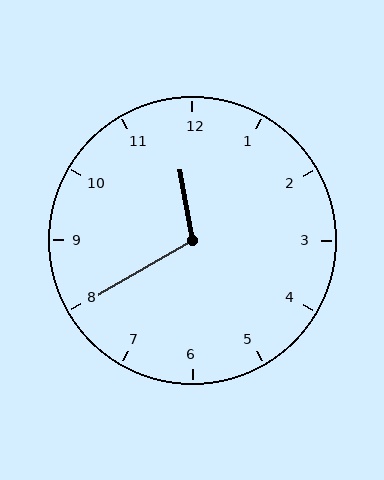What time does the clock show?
11:40.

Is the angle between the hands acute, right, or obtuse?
It is obtuse.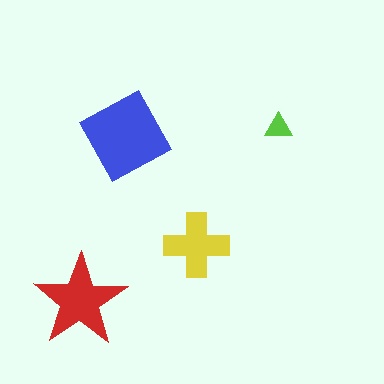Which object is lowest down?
The red star is bottommost.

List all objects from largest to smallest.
The blue diamond, the red star, the yellow cross, the lime triangle.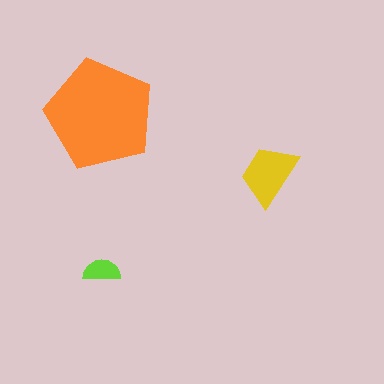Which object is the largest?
The orange pentagon.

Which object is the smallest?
The lime semicircle.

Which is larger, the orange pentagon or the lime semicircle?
The orange pentagon.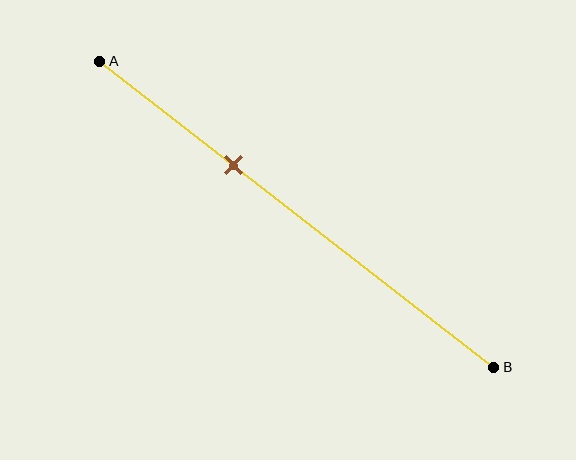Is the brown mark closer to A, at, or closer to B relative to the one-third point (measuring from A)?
The brown mark is approximately at the one-third point of segment AB.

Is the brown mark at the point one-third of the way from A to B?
Yes, the mark is approximately at the one-third point.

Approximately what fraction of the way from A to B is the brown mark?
The brown mark is approximately 35% of the way from A to B.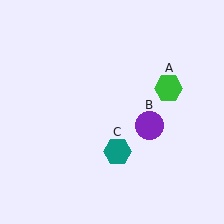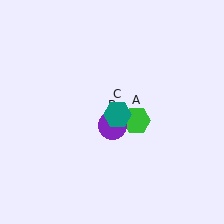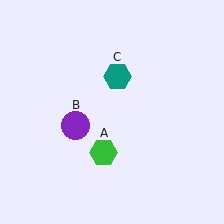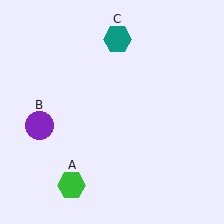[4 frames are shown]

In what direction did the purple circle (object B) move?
The purple circle (object B) moved left.